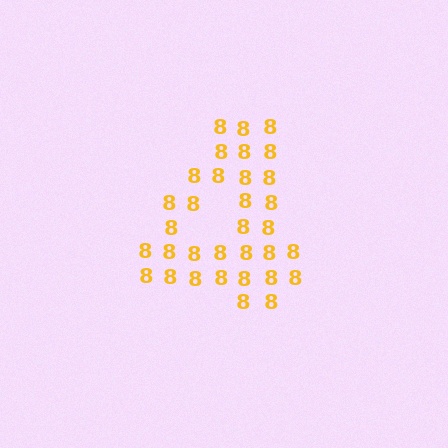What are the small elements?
The small elements are digit 8's.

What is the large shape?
The large shape is the digit 4.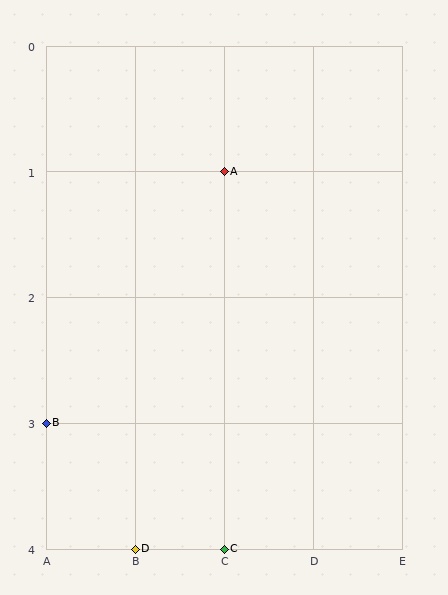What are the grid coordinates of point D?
Point D is at grid coordinates (B, 4).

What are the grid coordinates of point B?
Point B is at grid coordinates (A, 3).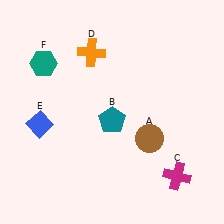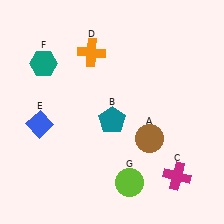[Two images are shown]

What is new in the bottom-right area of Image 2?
A lime circle (G) was added in the bottom-right area of Image 2.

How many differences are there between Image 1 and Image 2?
There is 1 difference between the two images.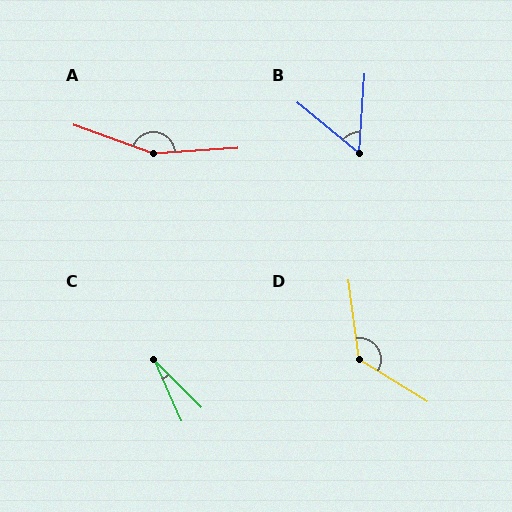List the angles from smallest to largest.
C (21°), B (54°), D (129°), A (157°).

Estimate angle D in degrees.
Approximately 129 degrees.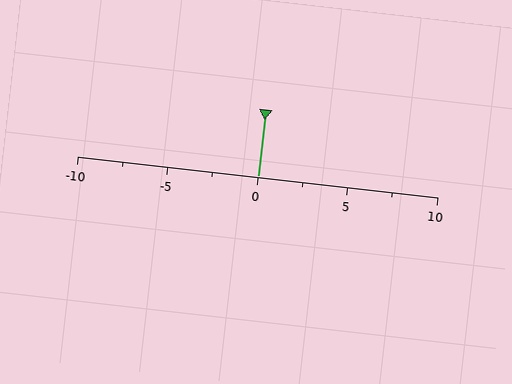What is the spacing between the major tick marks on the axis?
The major ticks are spaced 5 apart.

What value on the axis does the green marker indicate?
The marker indicates approximately 0.